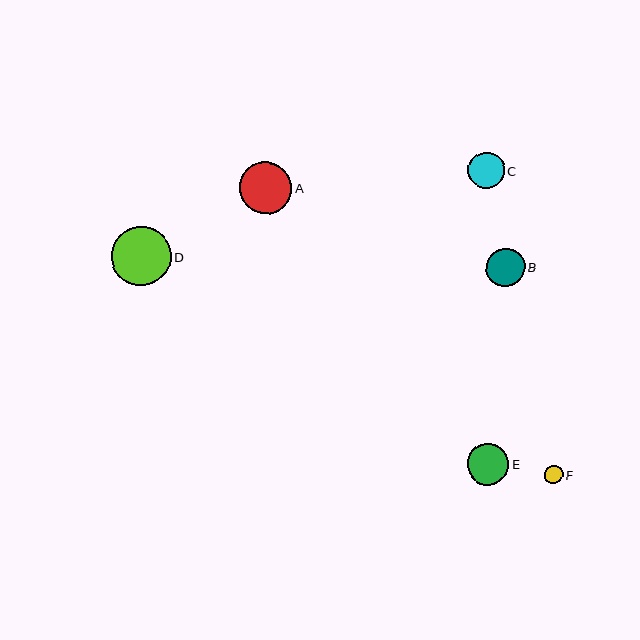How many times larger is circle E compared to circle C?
Circle E is approximately 1.1 times the size of circle C.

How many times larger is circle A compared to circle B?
Circle A is approximately 1.4 times the size of circle B.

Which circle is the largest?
Circle D is the largest with a size of approximately 59 pixels.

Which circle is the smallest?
Circle F is the smallest with a size of approximately 18 pixels.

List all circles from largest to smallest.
From largest to smallest: D, A, E, B, C, F.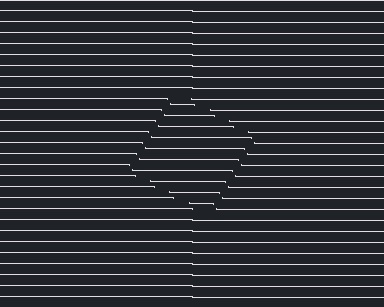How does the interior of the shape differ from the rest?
The interior of the shape contains the same grating, shifted by half a period — the contour is defined by the phase discontinuity where line-ends from the inner and outer gratings abut.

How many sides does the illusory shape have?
4 sides — the line-ends trace a square.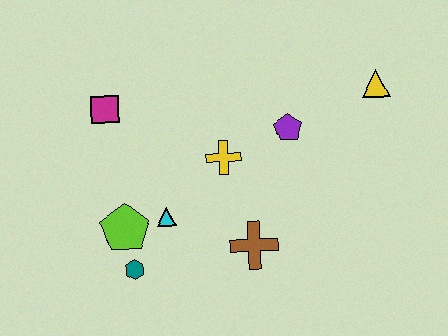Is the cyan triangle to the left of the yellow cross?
Yes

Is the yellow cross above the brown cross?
Yes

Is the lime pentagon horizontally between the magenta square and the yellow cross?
Yes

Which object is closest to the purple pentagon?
The yellow cross is closest to the purple pentagon.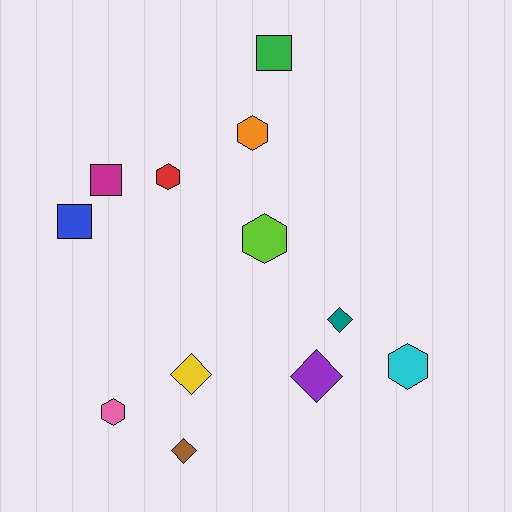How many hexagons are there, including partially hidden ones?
There are 5 hexagons.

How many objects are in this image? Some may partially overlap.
There are 12 objects.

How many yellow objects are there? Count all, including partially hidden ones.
There is 1 yellow object.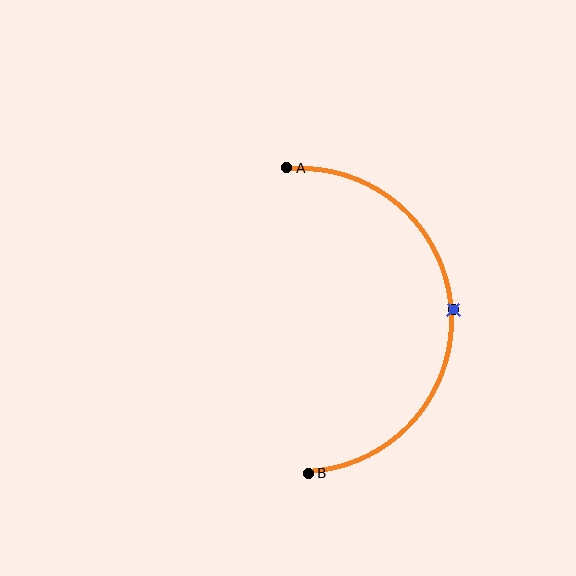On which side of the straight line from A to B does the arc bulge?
The arc bulges to the right of the straight line connecting A and B.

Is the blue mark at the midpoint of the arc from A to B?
Yes. The blue mark lies on the arc at equal arc-length from both A and B — it is the arc midpoint.